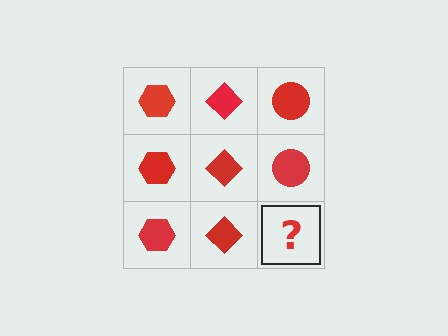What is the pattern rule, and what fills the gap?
The rule is that each column has a consistent shape. The gap should be filled with a red circle.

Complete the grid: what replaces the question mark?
The question mark should be replaced with a red circle.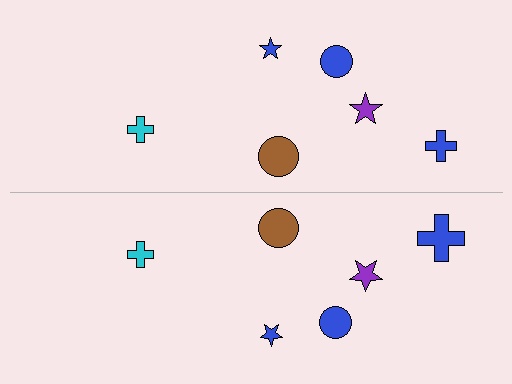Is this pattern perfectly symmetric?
No, the pattern is not perfectly symmetric. The blue cross on the bottom side has a different size than its mirror counterpart.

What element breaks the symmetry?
The blue cross on the bottom side has a different size than its mirror counterpart.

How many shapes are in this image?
There are 12 shapes in this image.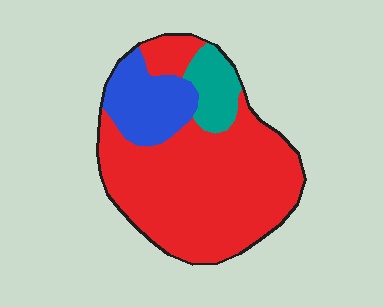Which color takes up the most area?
Red, at roughly 70%.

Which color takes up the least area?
Teal, at roughly 10%.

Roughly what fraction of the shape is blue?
Blue takes up about one sixth (1/6) of the shape.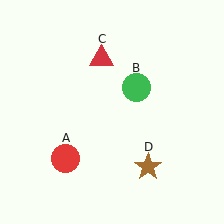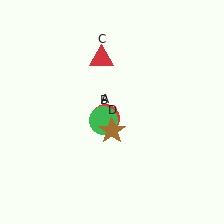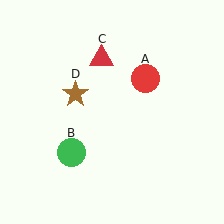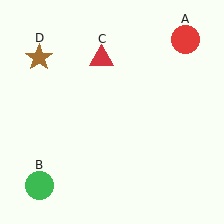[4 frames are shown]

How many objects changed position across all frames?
3 objects changed position: red circle (object A), green circle (object B), brown star (object D).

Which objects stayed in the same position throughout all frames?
Red triangle (object C) remained stationary.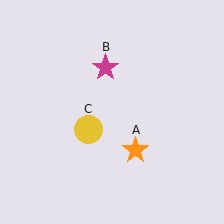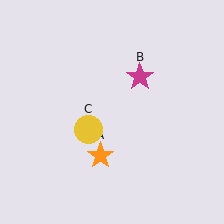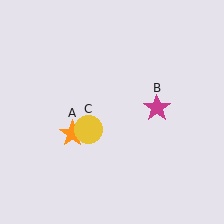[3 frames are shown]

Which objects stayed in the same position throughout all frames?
Yellow circle (object C) remained stationary.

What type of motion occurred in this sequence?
The orange star (object A), magenta star (object B) rotated clockwise around the center of the scene.